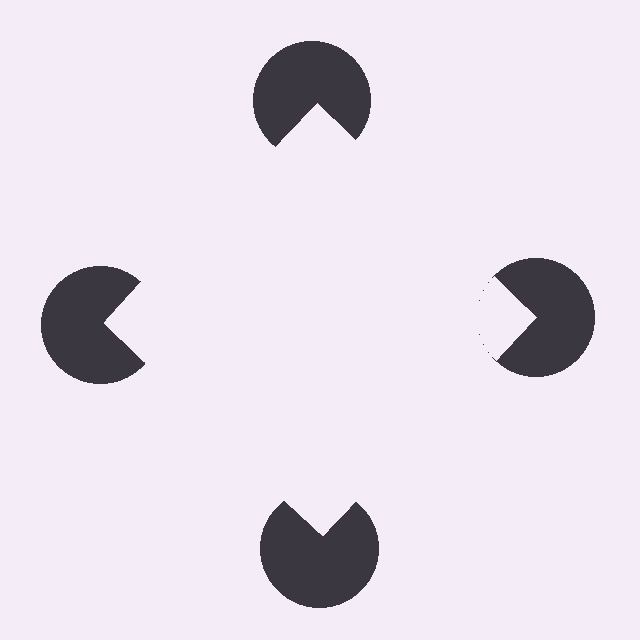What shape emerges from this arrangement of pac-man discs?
An illusory square — its edges are inferred from the aligned wedge cuts in the pac-man discs, not physically drawn.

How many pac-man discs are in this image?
There are 4 — one at each vertex of the illusory square.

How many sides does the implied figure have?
4 sides.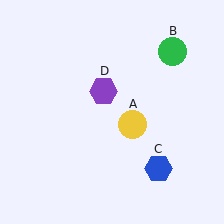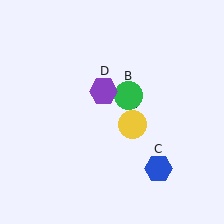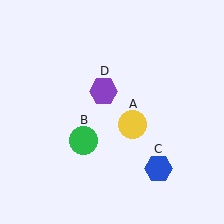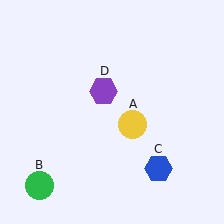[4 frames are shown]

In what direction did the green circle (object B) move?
The green circle (object B) moved down and to the left.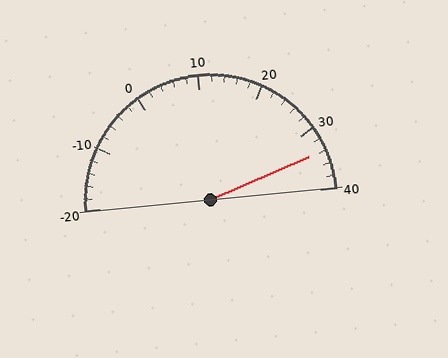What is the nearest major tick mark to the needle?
The nearest major tick mark is 30.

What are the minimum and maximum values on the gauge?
The gauge ranges from -20 to 40.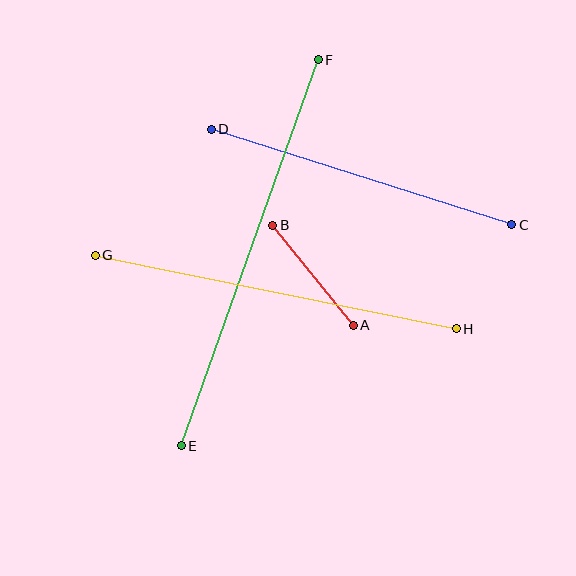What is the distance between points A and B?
The distance is approximately 129 pixels.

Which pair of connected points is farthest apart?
Points E and F are farthest apart.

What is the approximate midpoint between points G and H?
The midpoint is at approximately (276, 292) pixels.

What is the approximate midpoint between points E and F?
The midpoint is at approximately (250, 253) pixels.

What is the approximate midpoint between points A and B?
The midpoint is at approximately (313, 275) pixels.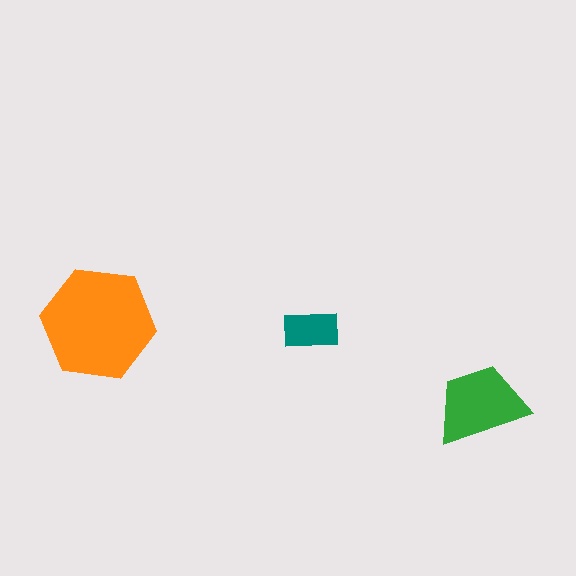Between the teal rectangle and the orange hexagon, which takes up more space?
The orange hexagon.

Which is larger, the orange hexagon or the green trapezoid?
The orange hexagon.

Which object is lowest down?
The green trapezoid is bottommost.